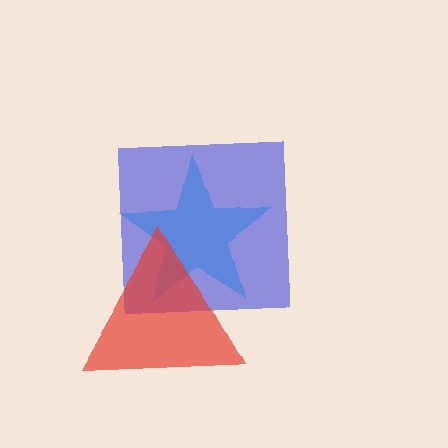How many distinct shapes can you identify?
There are 3 distinct shapes: a cyan star, a blue square, a red triangle.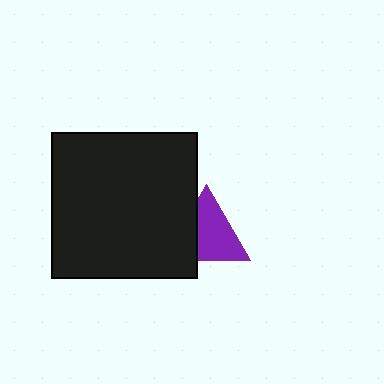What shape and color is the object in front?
The object in front is a black square.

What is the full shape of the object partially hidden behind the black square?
The partially hidden object is a purple triangle.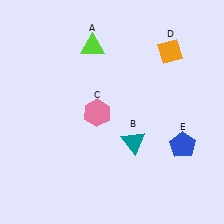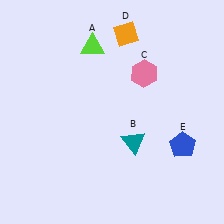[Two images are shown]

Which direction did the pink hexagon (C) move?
The pink hexagon (C) moved right.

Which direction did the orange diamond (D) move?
The orange diamond (D) moved left.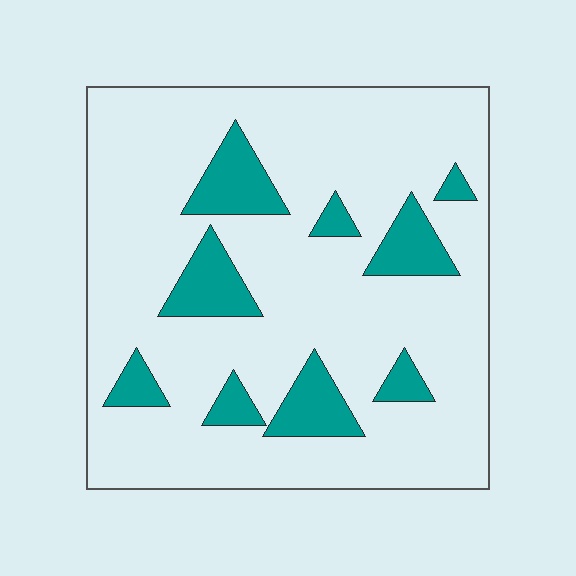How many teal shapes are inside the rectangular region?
9.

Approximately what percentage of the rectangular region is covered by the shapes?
Approximately 15%.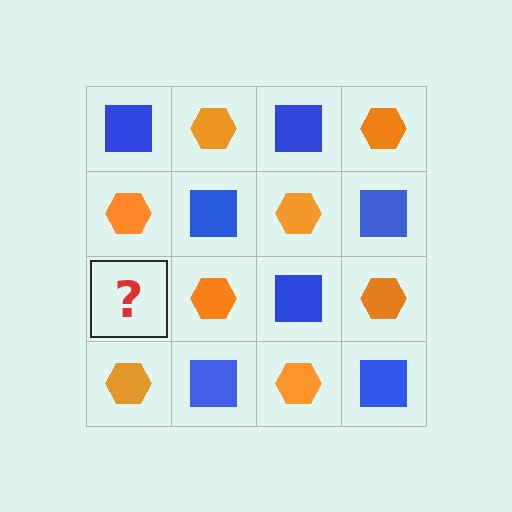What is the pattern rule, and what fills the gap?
The rule is that it alternates blue square and orange hexagon in a checkerboard pattern. The gap should be filled with a blue square.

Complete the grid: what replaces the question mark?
The question mark should be replaced with a blue square.